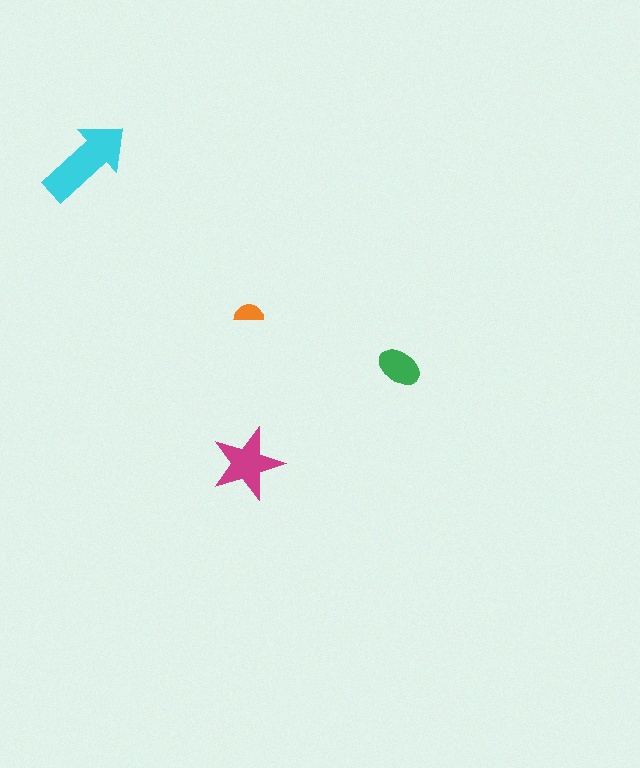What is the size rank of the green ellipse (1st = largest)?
3rd.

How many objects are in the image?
There are 4 objects in the image.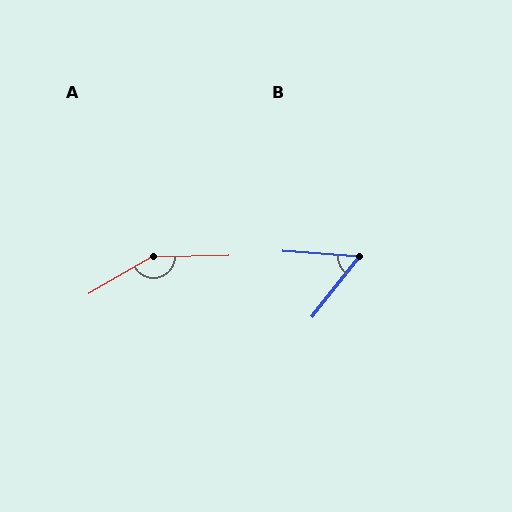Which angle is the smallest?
B, at approximately 56 degrees.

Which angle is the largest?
A, at approximately 150 degrees.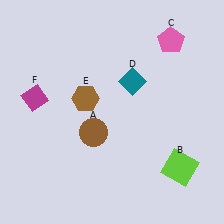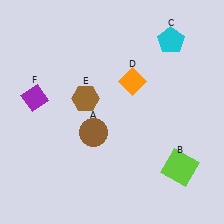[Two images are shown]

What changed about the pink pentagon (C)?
In Image 1, C is pink. In Image 2, it changed to cyan.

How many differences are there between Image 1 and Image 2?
There are 3 differences between the two images.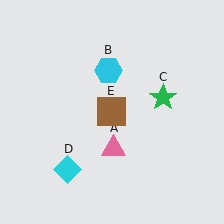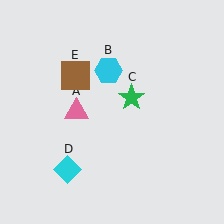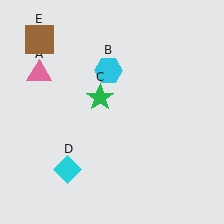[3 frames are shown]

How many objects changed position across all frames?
3 objects changed position: pink triangle (object A), green star (object C), brown square (object E).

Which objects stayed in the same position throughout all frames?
Cyan hexagon (object B) and cyan diamond (object D) remained stationary.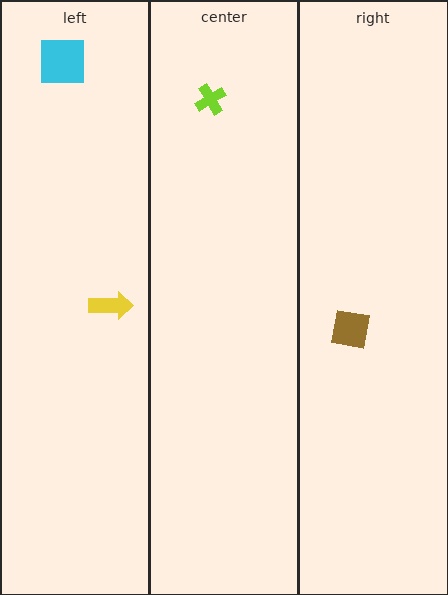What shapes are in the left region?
The cyan square, the yellow arrow.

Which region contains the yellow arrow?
The left region.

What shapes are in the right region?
The brown square.